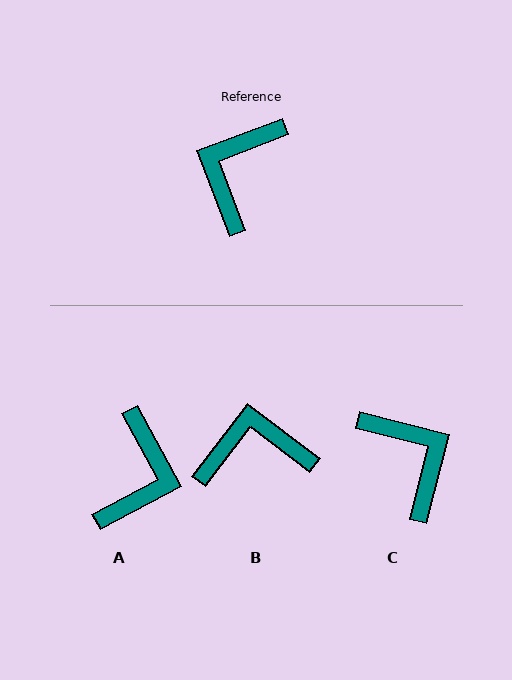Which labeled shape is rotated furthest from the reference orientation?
A, about 172 degrees away.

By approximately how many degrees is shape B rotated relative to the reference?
Approximately 58 degrees clockwise.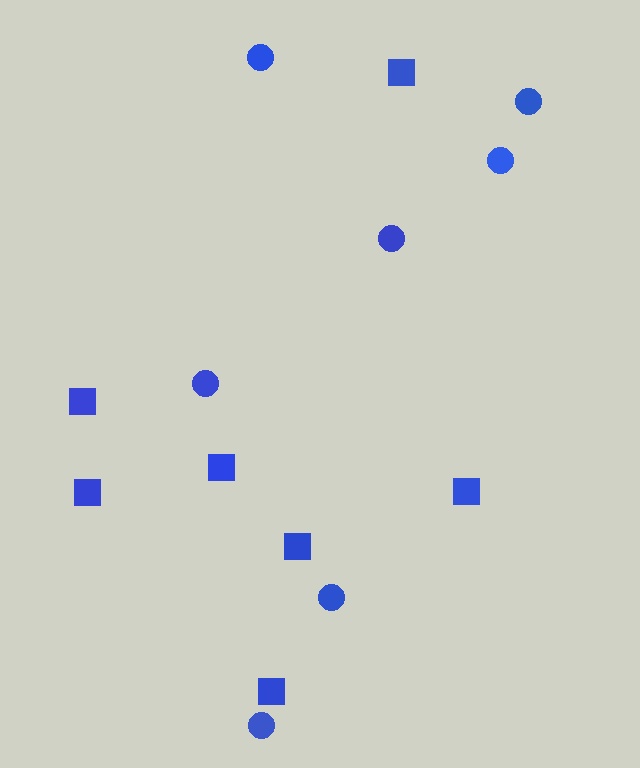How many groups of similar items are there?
There are 2 groups: one group of circles (7) and one group of squares (7).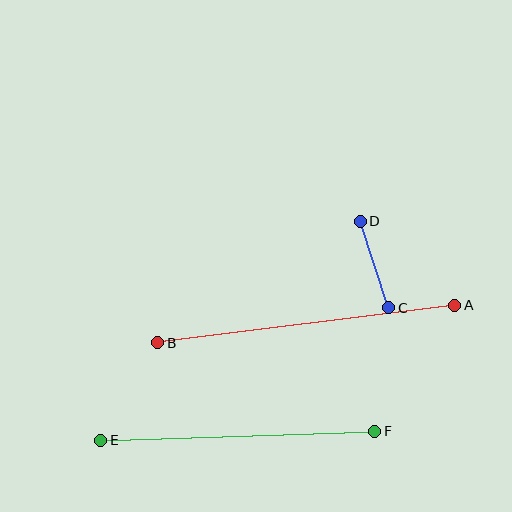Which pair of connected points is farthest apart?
Points A and B are farthest apart.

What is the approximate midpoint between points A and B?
The midpoint is at approximately (306, 324) pixels.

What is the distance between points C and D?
The distance is approximately 91 pixels.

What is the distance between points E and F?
The distance is approximately 274 pixels.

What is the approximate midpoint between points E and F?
The midpoint is at approximately (238, 436) pixels.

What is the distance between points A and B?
The distance is approximately 299 pixels.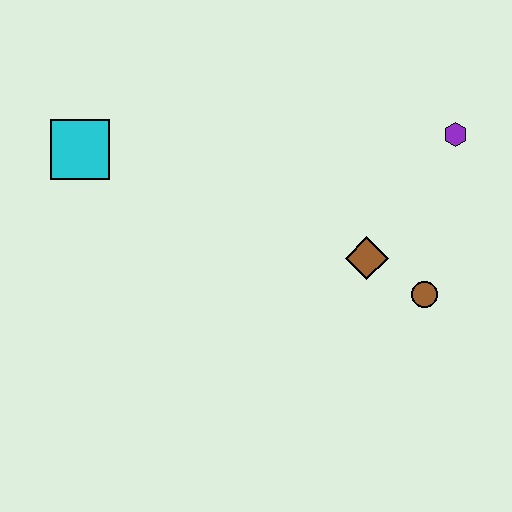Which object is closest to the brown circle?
The brown diamond is closest to the brown circle.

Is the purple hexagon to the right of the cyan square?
Yes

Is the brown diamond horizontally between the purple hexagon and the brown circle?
No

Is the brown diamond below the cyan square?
Yes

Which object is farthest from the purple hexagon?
The cyan square is farthest from the purple hexagon.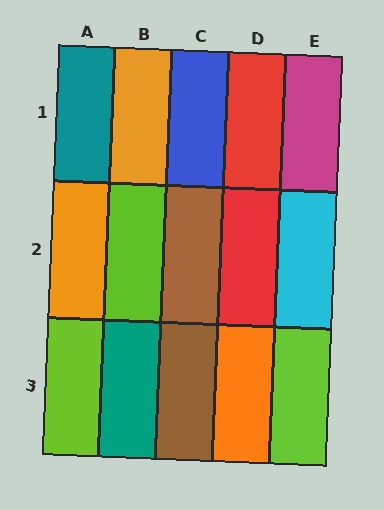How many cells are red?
2 cells are red.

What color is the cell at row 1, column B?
Orange.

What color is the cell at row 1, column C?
Blue.